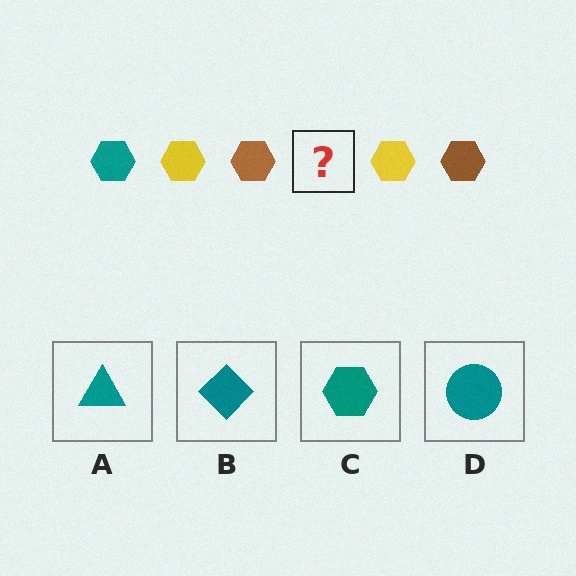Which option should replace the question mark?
Option C.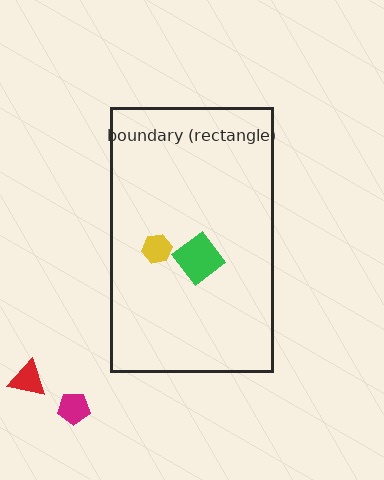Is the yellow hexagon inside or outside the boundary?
Inside.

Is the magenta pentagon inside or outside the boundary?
Outside.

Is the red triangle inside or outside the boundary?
Outside.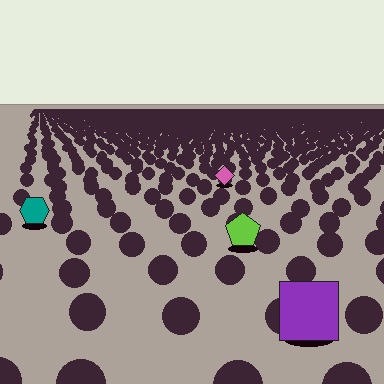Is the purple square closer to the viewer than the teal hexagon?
Yes. The purple square is closer — you can tell from the texture gradient: the ground texture is coarser near it.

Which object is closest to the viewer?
The purple square is closest. The texture marks near it are larger and more spread out.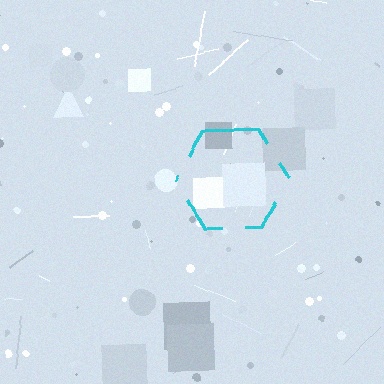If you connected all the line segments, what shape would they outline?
They would outline a hexagon.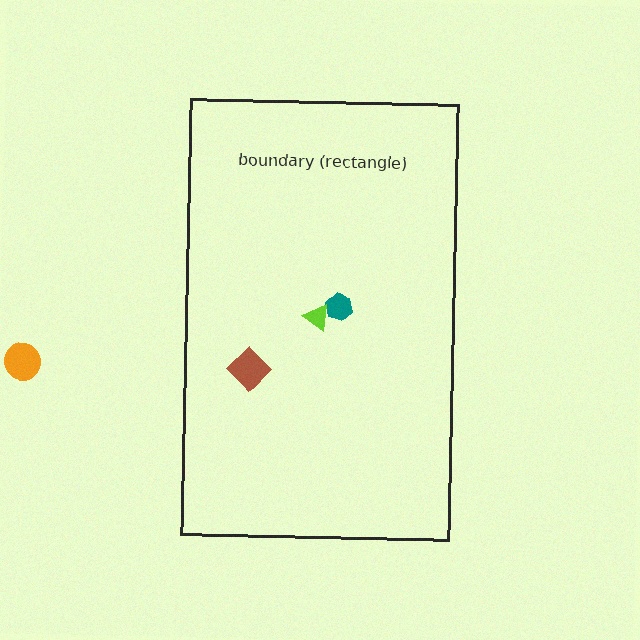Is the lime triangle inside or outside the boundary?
Inside.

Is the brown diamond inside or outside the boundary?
Inside.